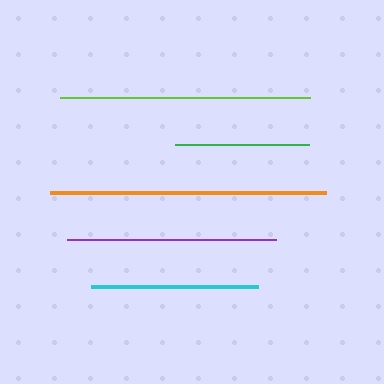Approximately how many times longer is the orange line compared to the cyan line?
The orange line is approximately 1.7 times the length of the cyan line.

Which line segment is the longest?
The orange line is the longest at approximately 276 pixels.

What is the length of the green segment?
The green segment is approximately 135 pixels long.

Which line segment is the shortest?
The green line is the shortest at approximately 135 pixels.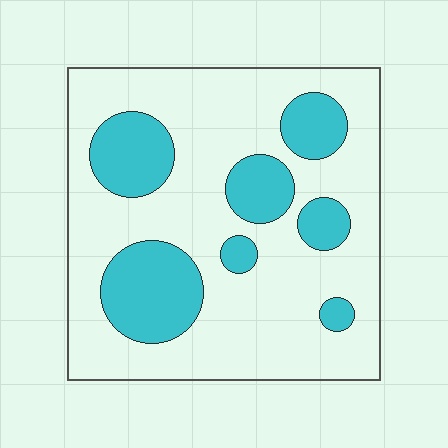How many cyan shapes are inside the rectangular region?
7.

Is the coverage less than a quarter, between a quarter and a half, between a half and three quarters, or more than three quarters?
Between a quarter and a half.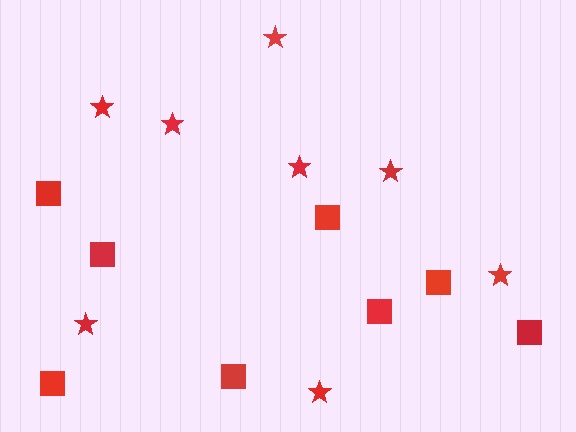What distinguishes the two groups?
There are 2 groups: one group of stars (8) and one group of squares (8).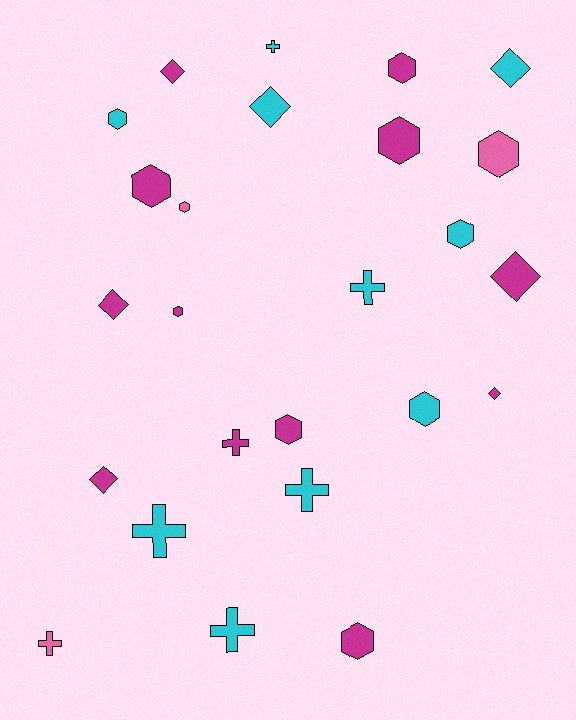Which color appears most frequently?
Magenta, with 12 objects.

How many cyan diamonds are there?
There are 2 cyan diamonds.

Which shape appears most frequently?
Hexagon, with 11 objects.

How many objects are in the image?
There are 25 objects.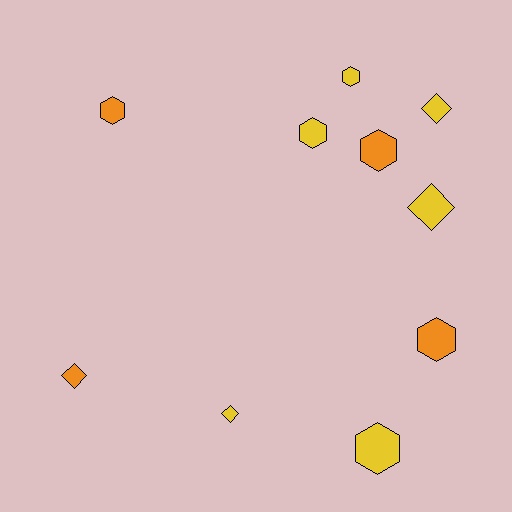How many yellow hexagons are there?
There are 3 yellow hexagons.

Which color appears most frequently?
Yellow, with 6 objects.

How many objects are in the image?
There are 10 objects.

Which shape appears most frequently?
Hexagon, with 6 objects.